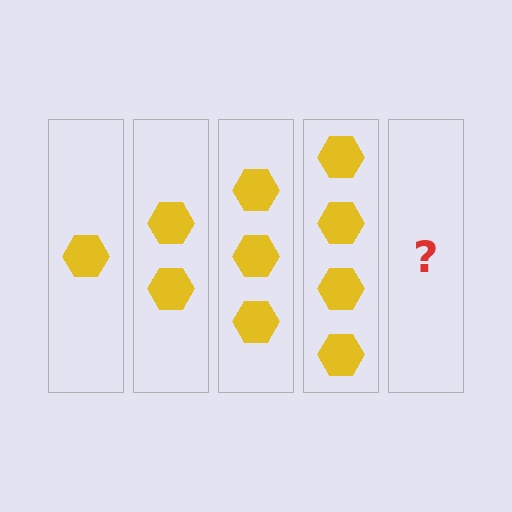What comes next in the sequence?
The next element should be 5 hexagons.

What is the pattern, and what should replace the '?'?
The pattern is that each step adds one more hexagon. The '?' should be 5 hexagons.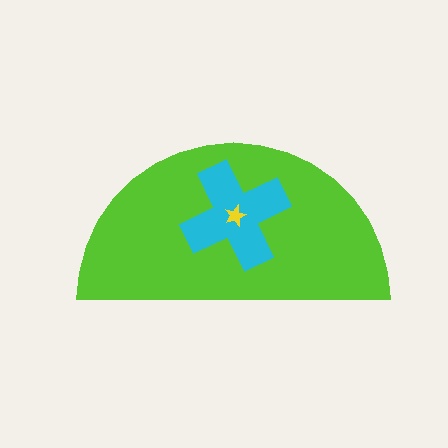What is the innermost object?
The yellow star.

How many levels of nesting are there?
3.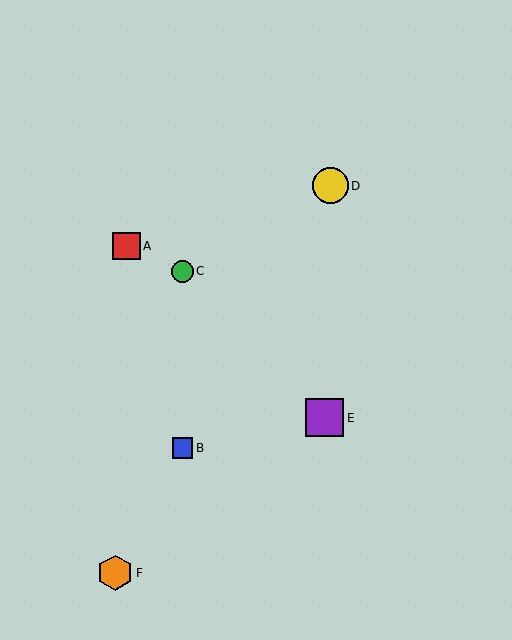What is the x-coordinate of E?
Object E is at x≈325.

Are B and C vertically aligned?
Yes, both are at x≈183.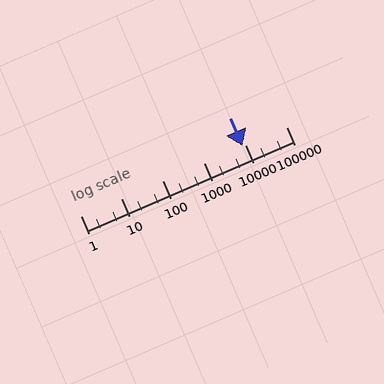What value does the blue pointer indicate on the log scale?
The pointer indicates approximately 8500.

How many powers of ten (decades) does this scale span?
The scale spans 5 decades, from 1 to 100000.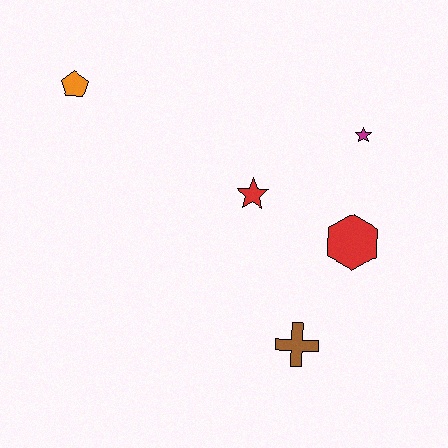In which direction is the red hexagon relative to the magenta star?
The red hexagon is below the magenta star.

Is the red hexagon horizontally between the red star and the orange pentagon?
No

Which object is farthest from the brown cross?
The orange pentagon is farthest from the brown cross.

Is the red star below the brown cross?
No